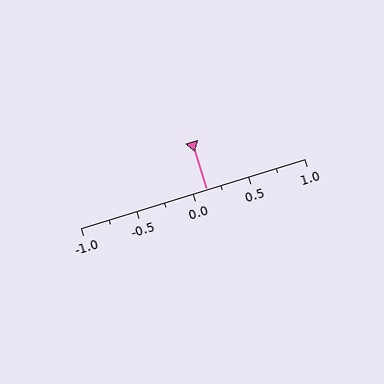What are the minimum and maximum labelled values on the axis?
The axis runs from -1.0 to 1.0.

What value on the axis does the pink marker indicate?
The marker indicates approximately 0.12.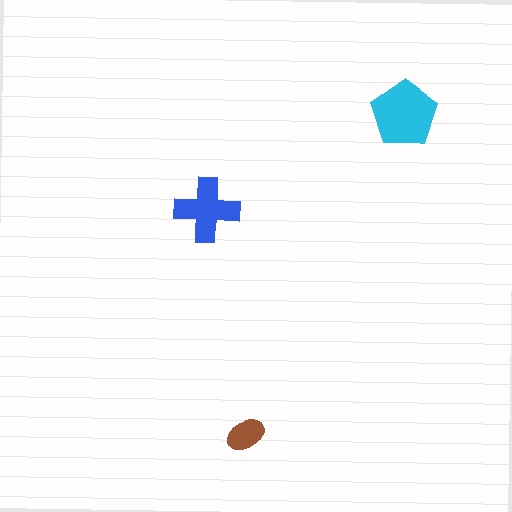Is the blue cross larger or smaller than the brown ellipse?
Larger.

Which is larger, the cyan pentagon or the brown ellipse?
The cyan pentagon.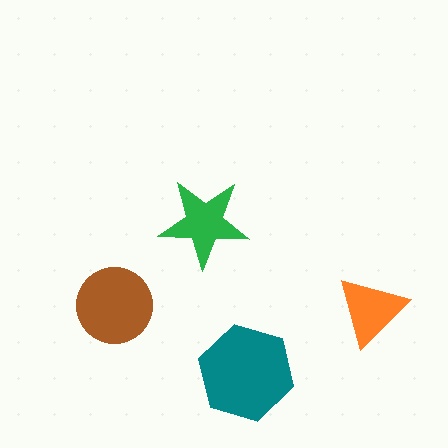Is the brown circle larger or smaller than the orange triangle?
Larger.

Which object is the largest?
The teal hexagon.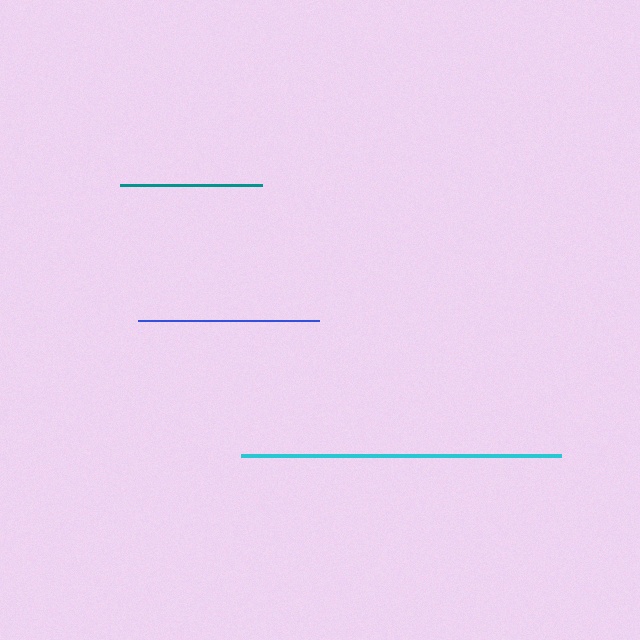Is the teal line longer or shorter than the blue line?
The blue line is longer than the teal line.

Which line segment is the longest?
The cyan line is the longest at approximately 320 pixels.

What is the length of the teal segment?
The teal segment is approximately 141 pixels long.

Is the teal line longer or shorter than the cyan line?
The cyan line is longer than the teal line.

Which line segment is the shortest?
The teal line is the shortest at approximately 141 pixels.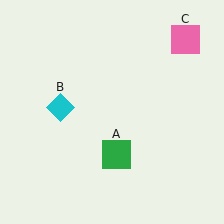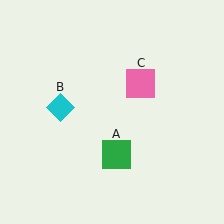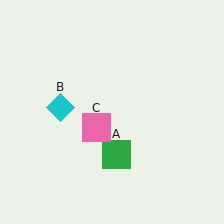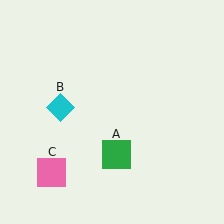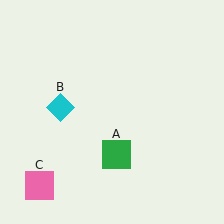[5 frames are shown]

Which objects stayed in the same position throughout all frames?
Green square (object A) and cyan diamond (object B) remained stationary.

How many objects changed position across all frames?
1 object changed position: pink square (object C).